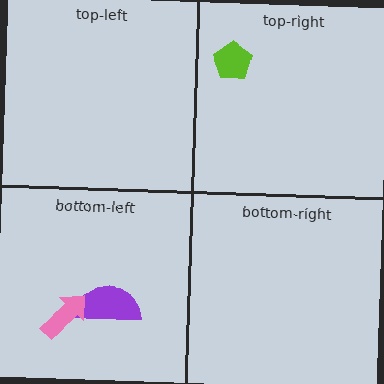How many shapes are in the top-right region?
1.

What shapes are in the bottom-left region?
The purple semicircle, the pink arrow.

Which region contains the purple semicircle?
The bottom-left region.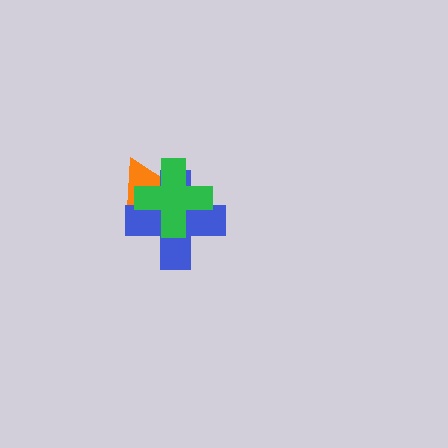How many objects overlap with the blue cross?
2 objects overlap with the blue cross.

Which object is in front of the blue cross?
The green cross is in front of the blue cross.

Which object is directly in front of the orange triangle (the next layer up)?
The blue cross is directly in front of the orange triangle.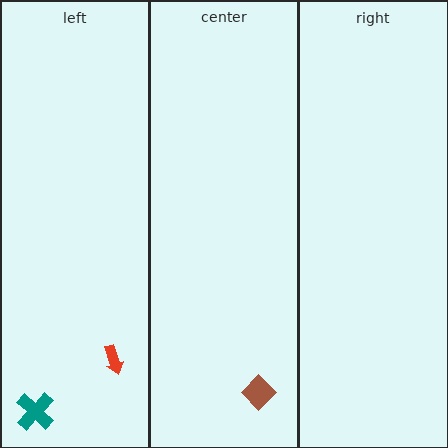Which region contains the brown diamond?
The center region.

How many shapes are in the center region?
1.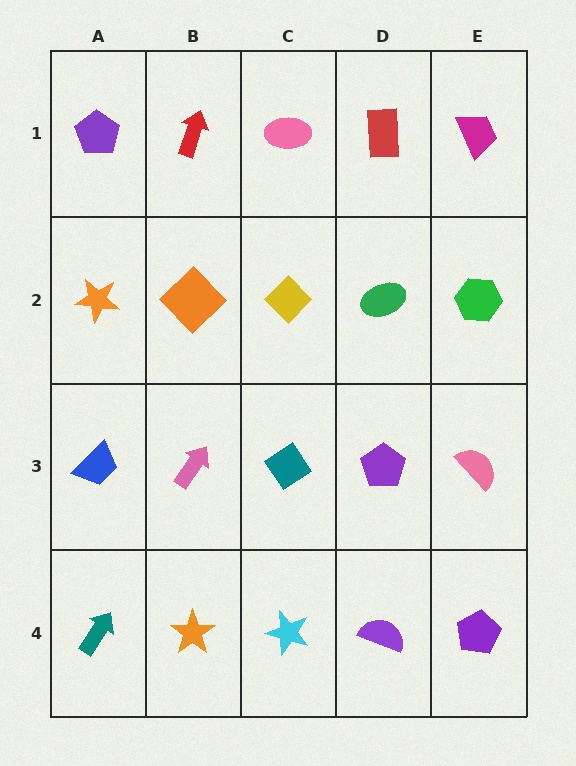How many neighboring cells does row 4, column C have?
3.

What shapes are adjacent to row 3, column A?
An orange star (row 2, column A), a teal arrow (row 4, column A), a pink arrow (row 3, column B).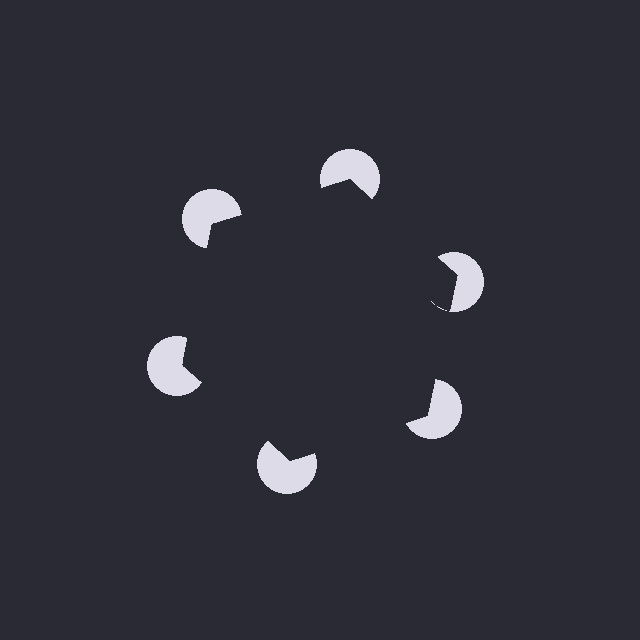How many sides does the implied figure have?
6 sides.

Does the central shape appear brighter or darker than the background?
It typically appears slightly darker than the background, even though no actual brightness change is drawn.